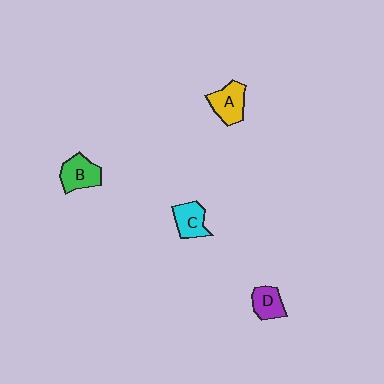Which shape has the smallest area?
Shape D (purple).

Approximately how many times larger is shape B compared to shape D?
Approximately 1.3 times.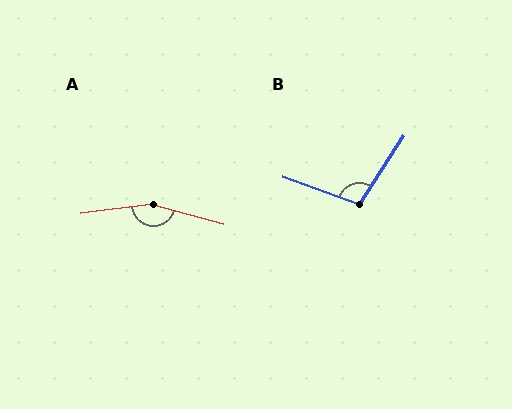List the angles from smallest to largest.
B (102°), A (158°).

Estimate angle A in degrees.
Approximately 158 degrees.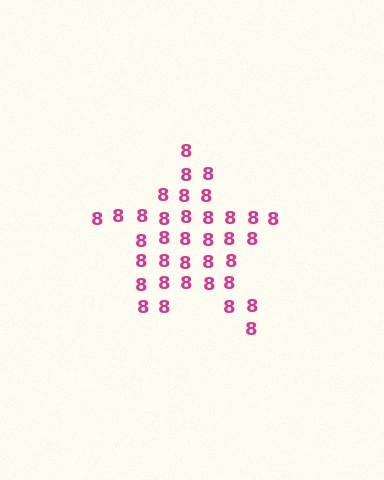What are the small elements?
The small elements are digit 8's.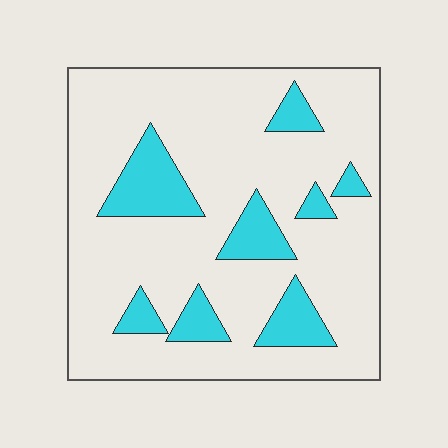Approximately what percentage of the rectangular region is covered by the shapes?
Approximately 20%.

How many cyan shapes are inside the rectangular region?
8.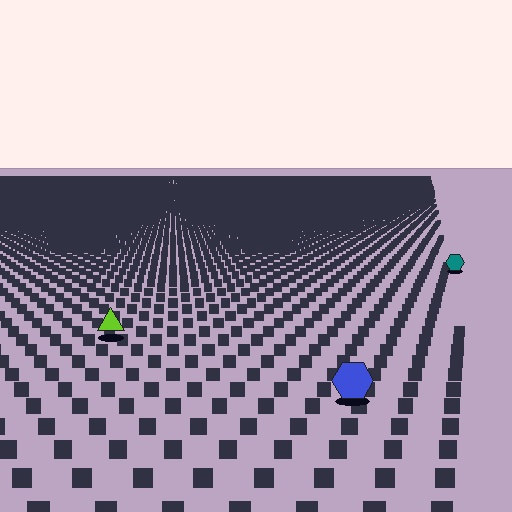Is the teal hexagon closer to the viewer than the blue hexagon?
No. The blue hexagon is closer — you can tell from the texture gradient: the ground texture is coarser near it.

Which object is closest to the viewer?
The blue hexagon is closest. The texture marks near it are larger and more spread out.